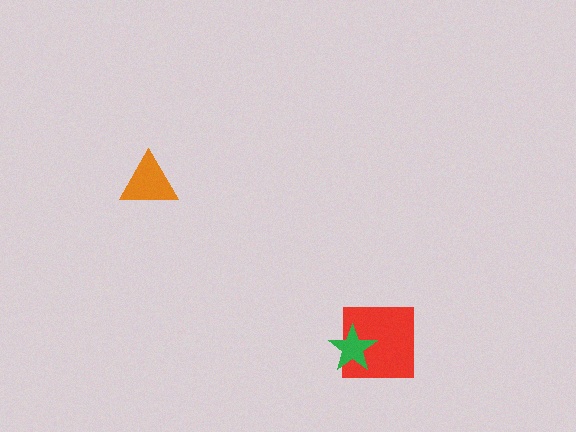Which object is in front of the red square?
The green star is in front of the red square.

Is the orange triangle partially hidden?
No, no other shape covers it.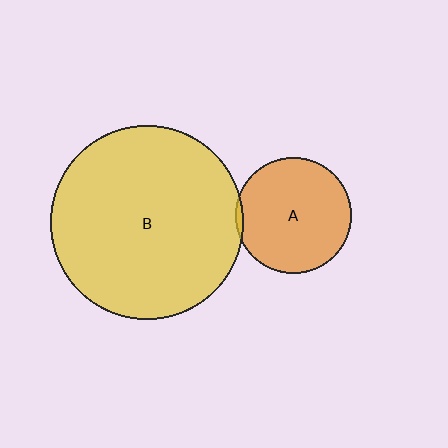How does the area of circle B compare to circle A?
Approximately 2.8 times.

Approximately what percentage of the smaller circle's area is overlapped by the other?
Approximately 5%.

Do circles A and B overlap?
Yes.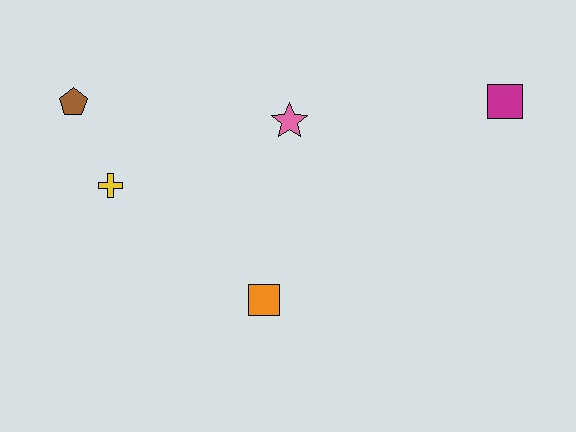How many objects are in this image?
There are 5 objects.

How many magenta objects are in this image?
There is 1 magenta object.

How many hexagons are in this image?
There are no hexagons.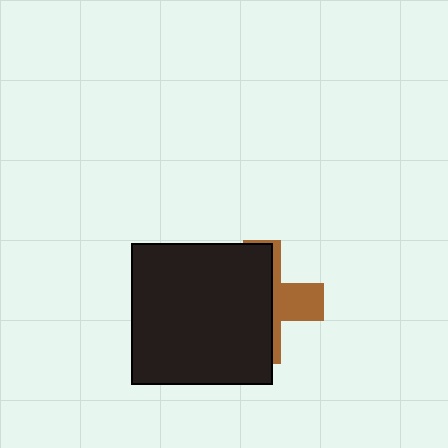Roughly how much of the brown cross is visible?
A small part of it is visible (roughly 34%).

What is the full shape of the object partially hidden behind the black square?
The partially hidden object is a brown cross.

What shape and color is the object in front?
The object in front is a black square.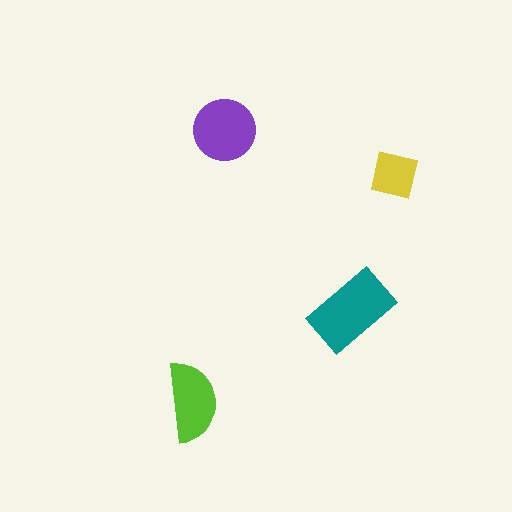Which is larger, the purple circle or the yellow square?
The purple circle.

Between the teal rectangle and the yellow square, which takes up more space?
The teal rectangle.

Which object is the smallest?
The yellow square.